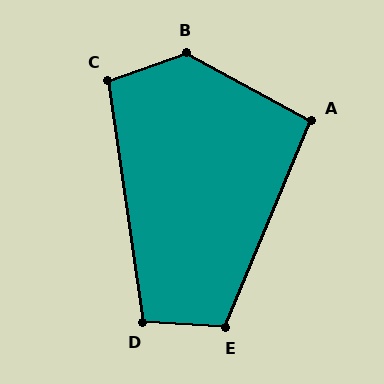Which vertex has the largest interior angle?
B, at approximately 132 degrees.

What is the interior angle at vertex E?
Approximately 109 degrees (obtuse).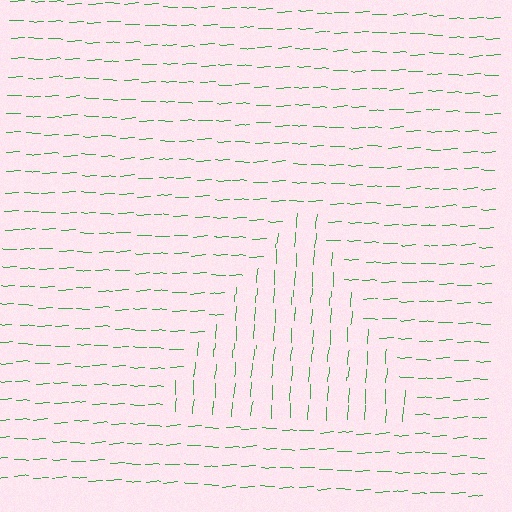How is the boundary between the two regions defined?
The boundary is defined purely by a change in line orientation (approximately 84 degrees difference). All lines are the same color and thickness.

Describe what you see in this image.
The image is filled with small green line segments. A triangle region in the image has lines oriented differently from the surrounding lines, creating a visible texture boundary.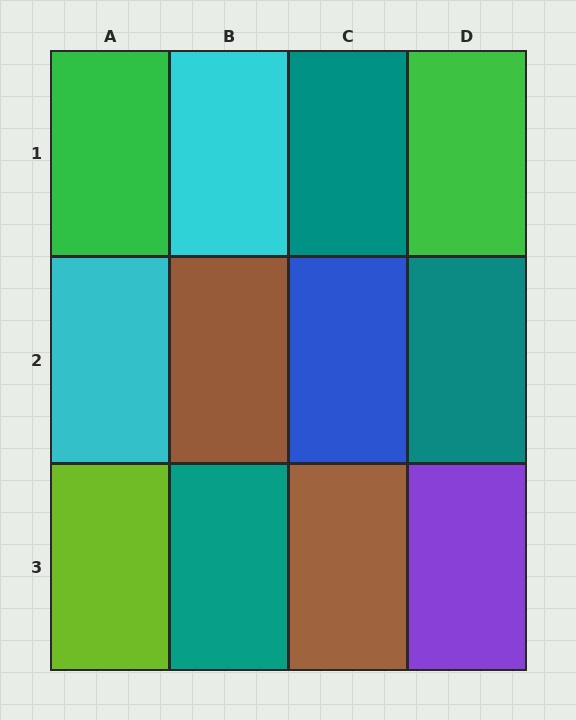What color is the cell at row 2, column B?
Brown.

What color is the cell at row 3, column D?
Purple.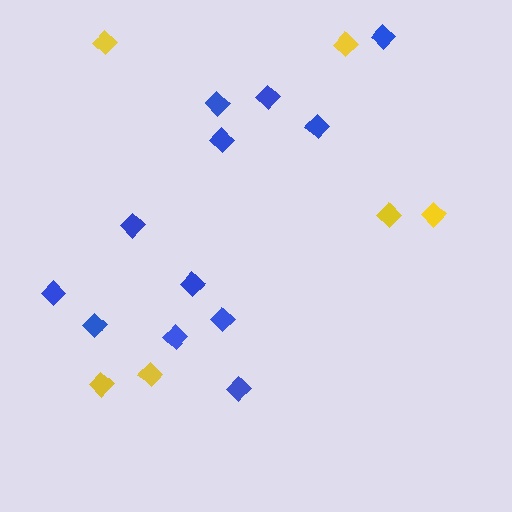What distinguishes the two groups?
There are 2 groups: one group of yellow diamonds (6) and one group of blue diamonds (12).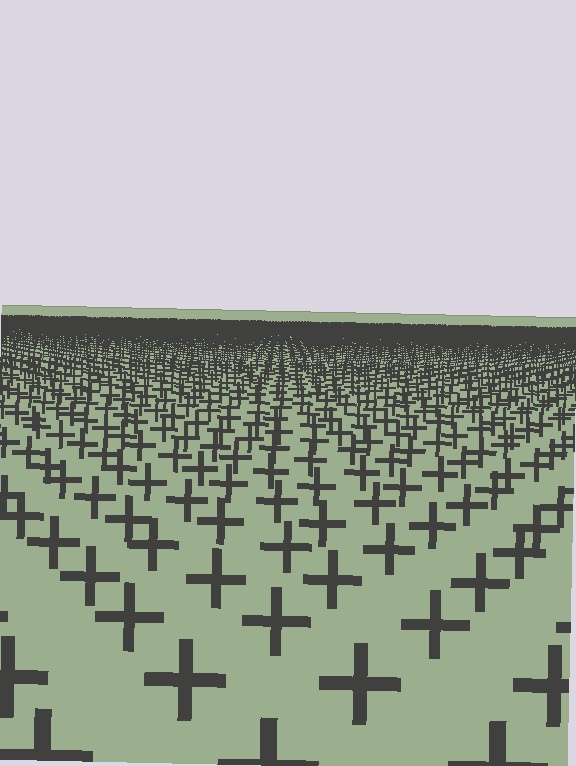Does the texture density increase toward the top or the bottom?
Density increases toward the top.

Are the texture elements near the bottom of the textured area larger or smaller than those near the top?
Larger. Near the bottom, elements are closer to the viewer and appear at a bigger on-screen size.